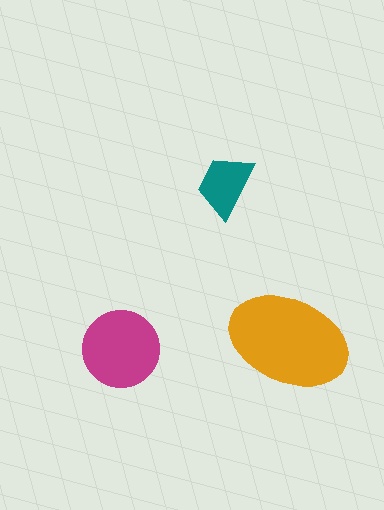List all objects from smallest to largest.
The teal trapezoid, the magenta circle, the orange ellipse.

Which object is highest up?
The teal trapezoid is topmost.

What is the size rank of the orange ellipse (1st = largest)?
1st.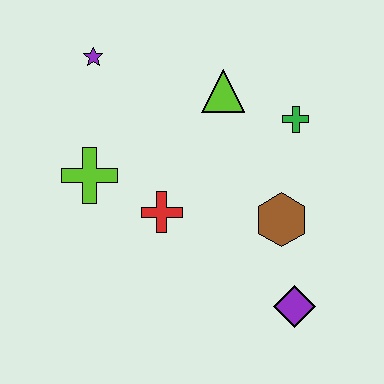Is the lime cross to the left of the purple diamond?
Yes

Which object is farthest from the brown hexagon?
The purple star is farthest from the brown hexagon.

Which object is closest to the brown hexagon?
The purple diamond is closest to the brown hexagon.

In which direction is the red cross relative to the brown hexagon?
The red cross is to the left of the brown hexagon.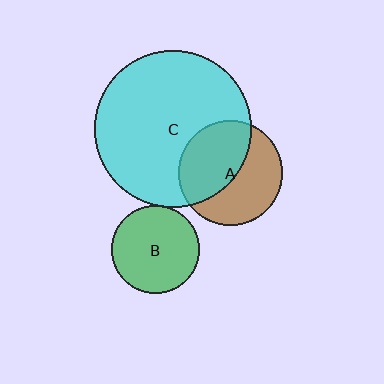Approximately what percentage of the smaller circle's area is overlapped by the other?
Approximately 5%.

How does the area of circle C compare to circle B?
Approximately 3.2 times.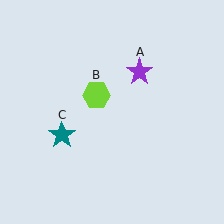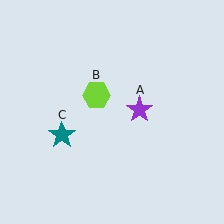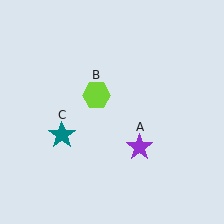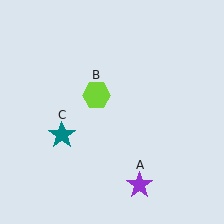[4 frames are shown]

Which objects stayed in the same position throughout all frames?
Lime hexagon (object B) and teal star (object C) remained stationary.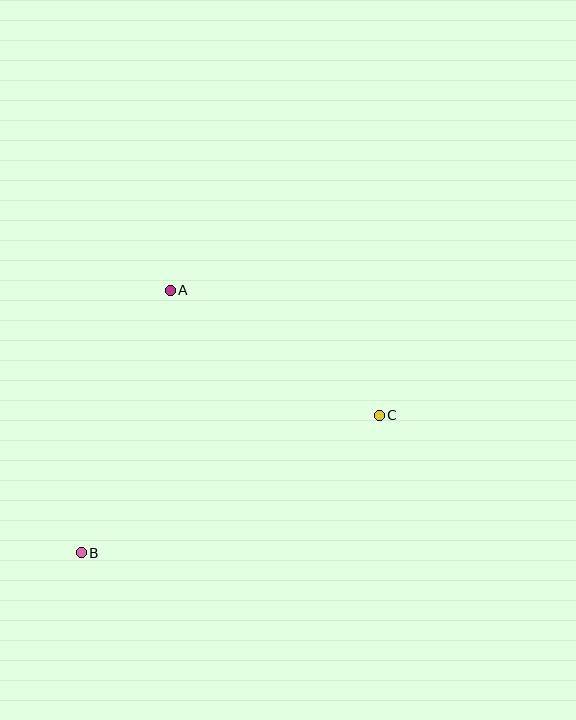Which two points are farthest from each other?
Points B and C are farthest from each other.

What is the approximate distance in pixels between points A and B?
The distance between A and B is approximately 277 pixels.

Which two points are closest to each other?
Points A and C are closest to each other.